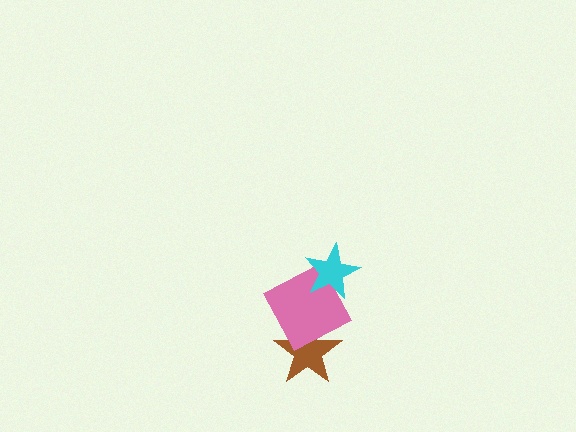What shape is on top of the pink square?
The cyan star is on top of the pink square.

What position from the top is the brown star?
The brown star is 3rd from the top.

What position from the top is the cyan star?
The cyan star is 1st from the top.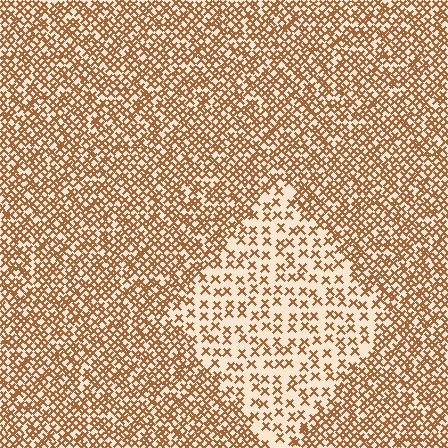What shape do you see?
I see a diamond.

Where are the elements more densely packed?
The elements are more densely packed outside the diamond boundary.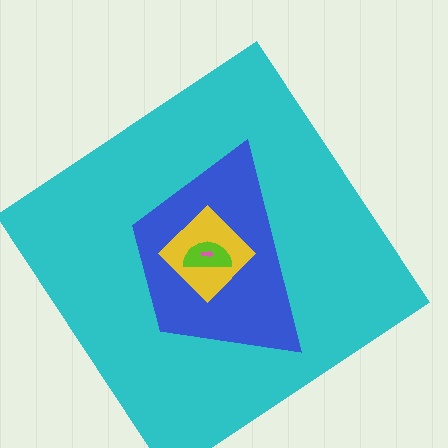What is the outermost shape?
The cyan diamond.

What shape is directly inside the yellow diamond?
The lime semicircle.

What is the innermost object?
The pink arrow.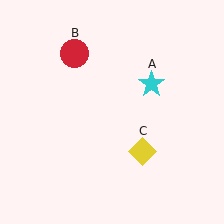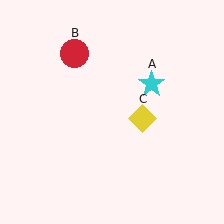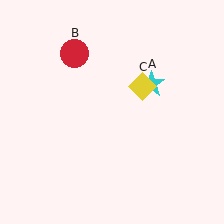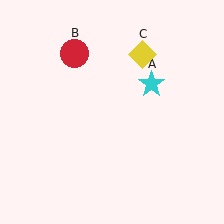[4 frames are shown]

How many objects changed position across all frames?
1 object changed position: yellow diamond (object C).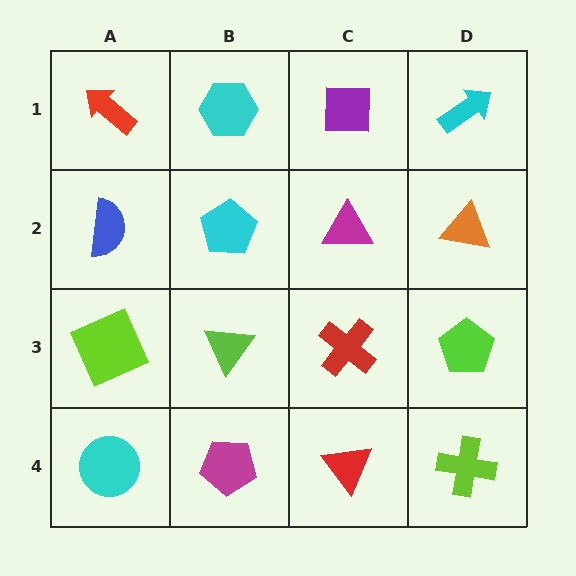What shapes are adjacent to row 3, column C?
A magenta triangle (row 2, column C), a red triangle (row 4, column C), a lime triangle (row 3, column B), a lime pentagon (row 3, column D).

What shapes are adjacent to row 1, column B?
A cyan pentagon (row 2, column B), a red arrow (row 1, column A), a purple square (row 1, column C).